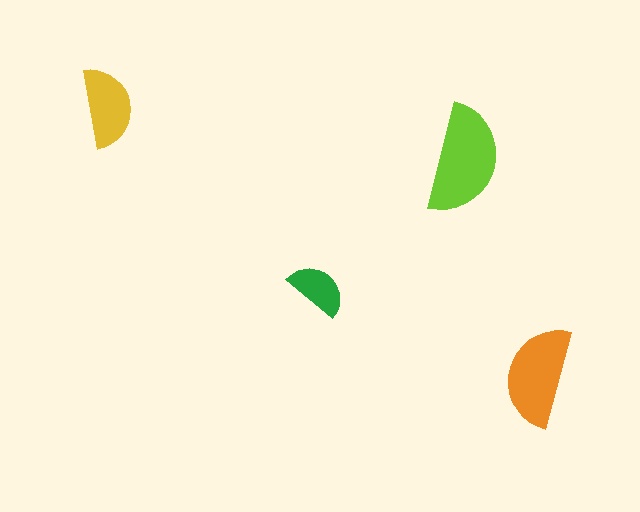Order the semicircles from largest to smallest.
the lime one, the orange one, the yellow one, the green one.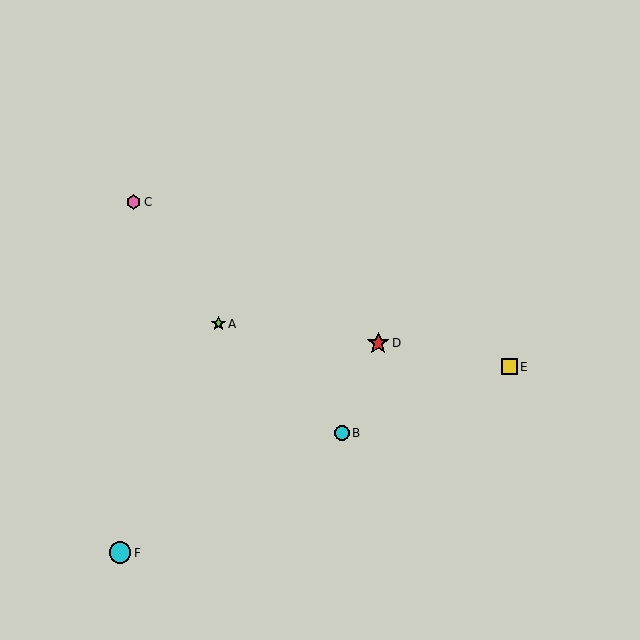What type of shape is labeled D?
Shape D is a red star.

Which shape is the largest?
The red star (labeled D) is the largest.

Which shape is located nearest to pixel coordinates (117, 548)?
The cyan circle (labeled F) at (120, 553) is nearest to that location.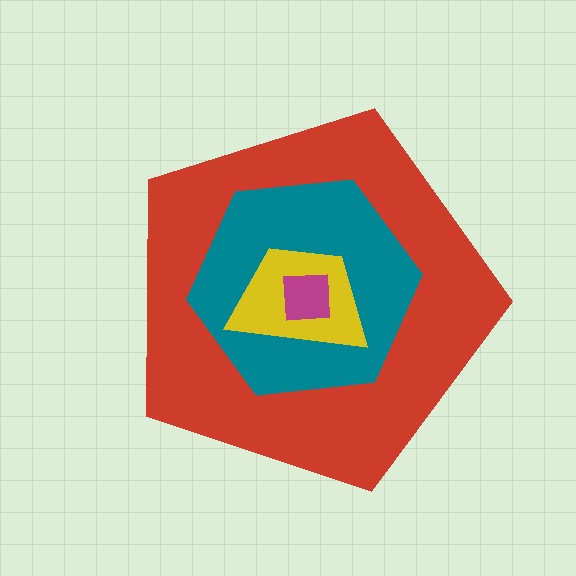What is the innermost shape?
The magenta square.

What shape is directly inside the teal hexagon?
The yellow trapezoid.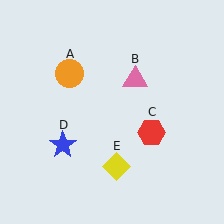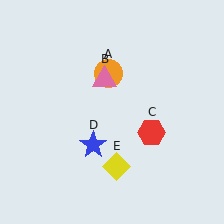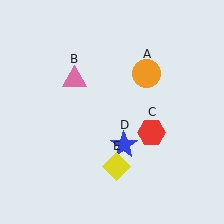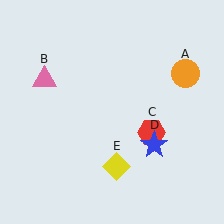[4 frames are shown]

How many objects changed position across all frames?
3 objects changed position: orange circle (object A), pink triangle (object B), blue star (object D).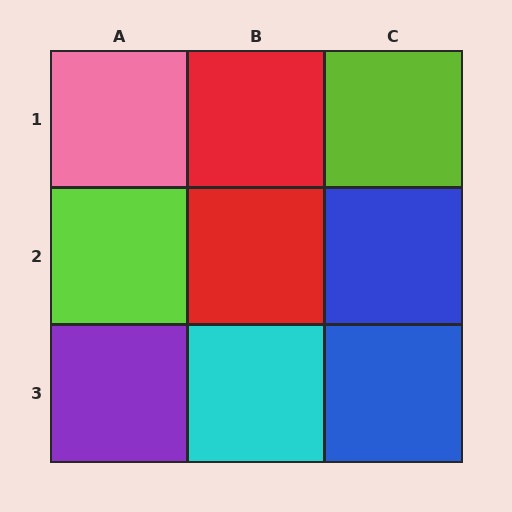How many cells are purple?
1 cell is purple.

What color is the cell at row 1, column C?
Lime.